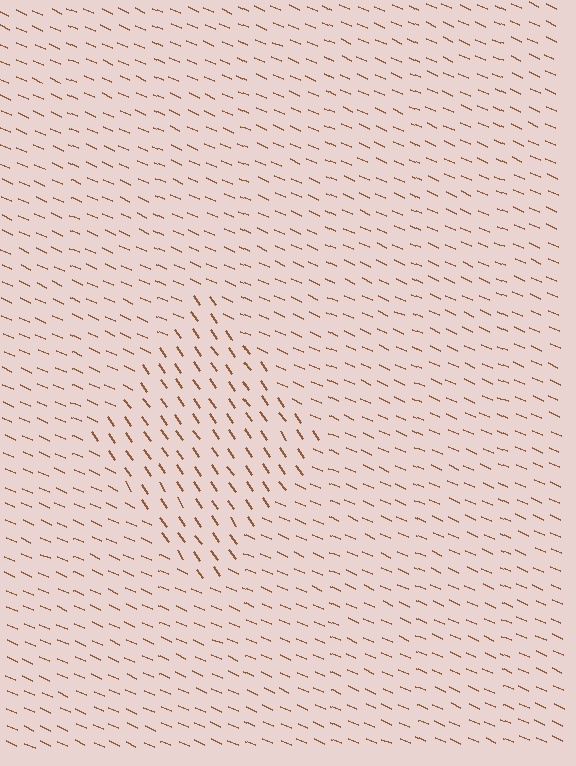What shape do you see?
I see a diamond.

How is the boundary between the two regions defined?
The boundary is defined purely by a change in line orientation (approximately 31 degrees difference). All lines are the same color and thickness.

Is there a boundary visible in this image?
Yes, there is a texture boundary formed by a change in line orientation.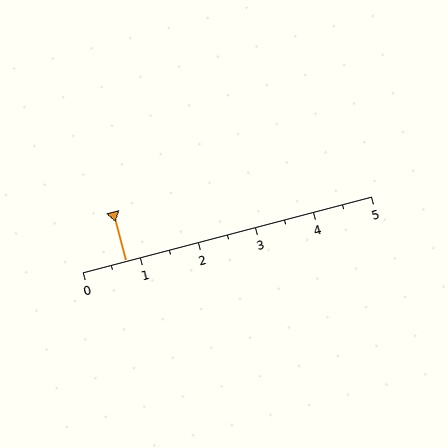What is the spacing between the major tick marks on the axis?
The major ticks are spaced 1 apart.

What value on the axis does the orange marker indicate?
The marker indicates approximately 0.8.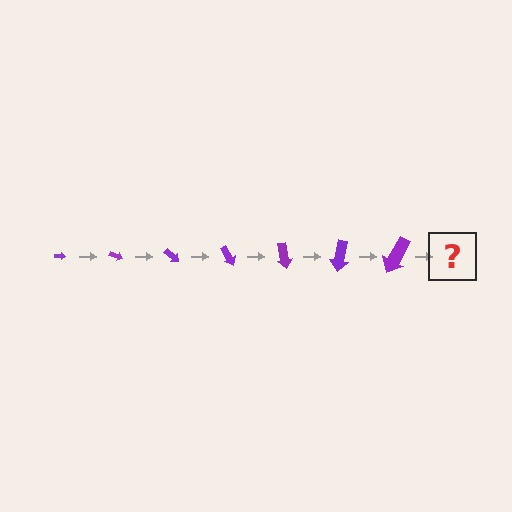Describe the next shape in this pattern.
It should be an arrow, larger than the previous one and rotated 140 degrees from the start.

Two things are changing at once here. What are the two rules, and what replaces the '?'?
The two rules are that the arrow grows larger each step and it rotates 20 degrees each step. The '?' should be an arrow, larger than the previous one and rotated 140 degrees from the start.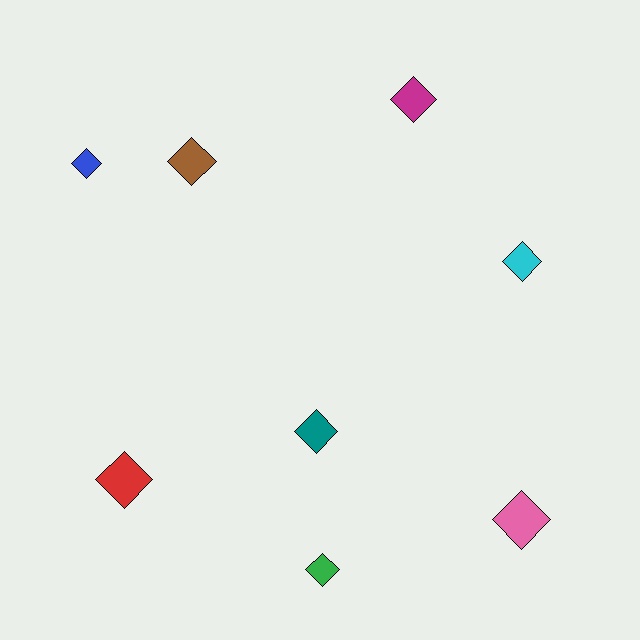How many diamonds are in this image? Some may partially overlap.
There are 8 diamonds.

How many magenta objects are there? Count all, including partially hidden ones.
There is 1 magenta object.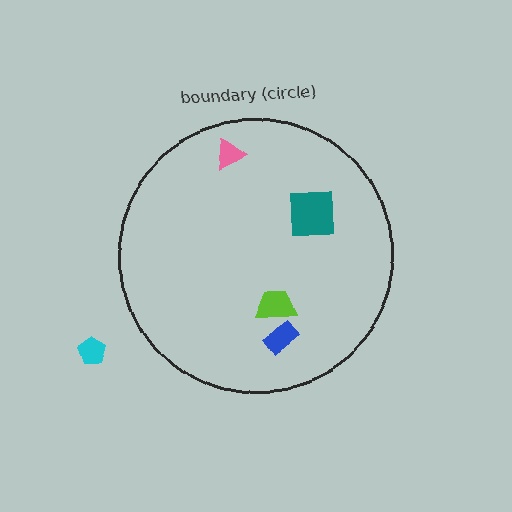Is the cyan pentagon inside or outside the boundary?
Outside.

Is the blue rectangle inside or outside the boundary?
Inside.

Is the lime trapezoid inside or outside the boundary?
Inside.